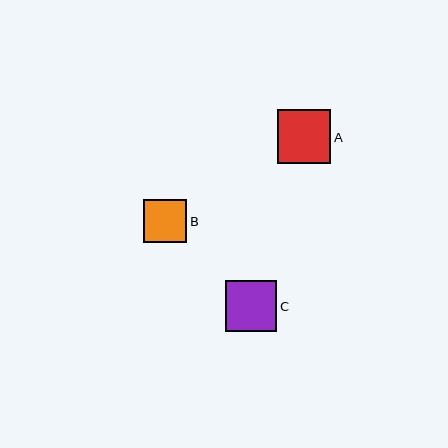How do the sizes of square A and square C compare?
Square A and square C are approximately the same size.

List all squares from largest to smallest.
From largest to smallest: A, C, B.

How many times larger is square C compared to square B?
Square C is approximately 1.2 times the size of square B.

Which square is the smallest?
Square B is the smallest with a size of approximately 43 pixels.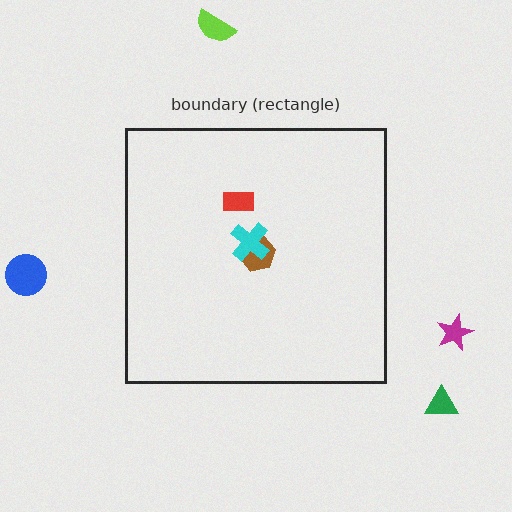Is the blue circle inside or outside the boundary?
Outside.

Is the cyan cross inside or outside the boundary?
Inside.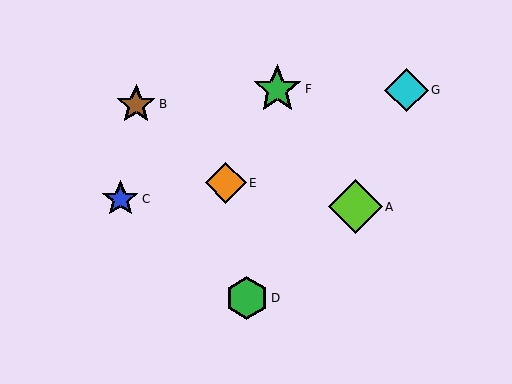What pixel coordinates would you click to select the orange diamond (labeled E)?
Click at (226, 183) to select the orange diamond E.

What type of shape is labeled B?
Shape B is a brown star.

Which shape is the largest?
The lime diamond (labeled A) is the largest.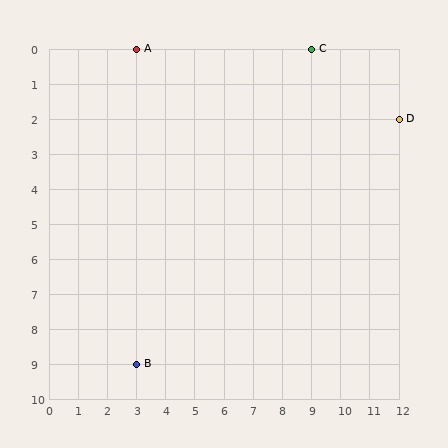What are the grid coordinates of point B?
Point B is at grid coordinates (3, 9).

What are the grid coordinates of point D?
Point D is at grid coordinates (12, 2).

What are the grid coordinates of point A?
Point A is at grid coordinates (3, 0).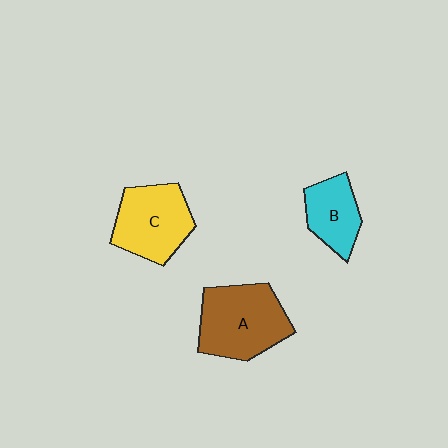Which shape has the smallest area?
Shape B (cyan).